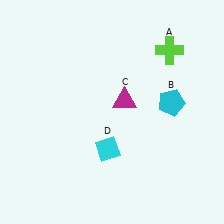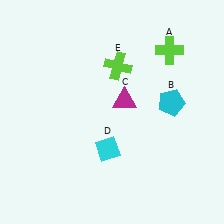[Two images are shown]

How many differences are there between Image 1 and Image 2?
There is 1 difference between the two images.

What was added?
A lime cross (E) was added in Image 2.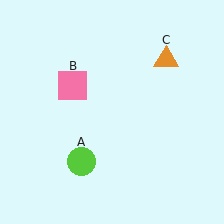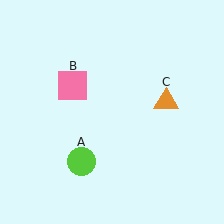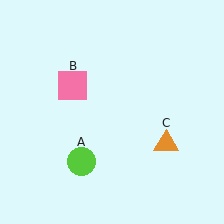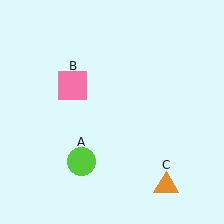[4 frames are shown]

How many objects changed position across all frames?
1 object changed position: orange triangle (object C).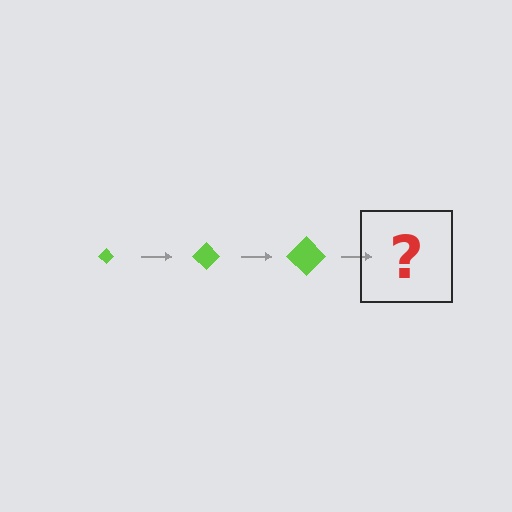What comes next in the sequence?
The next element should be a lime diamond, larger than the previous one.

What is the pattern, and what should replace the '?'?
The pattern is that the diamond gets progressively larger each step. The '?' should be a lime diamond, larger than the previous one.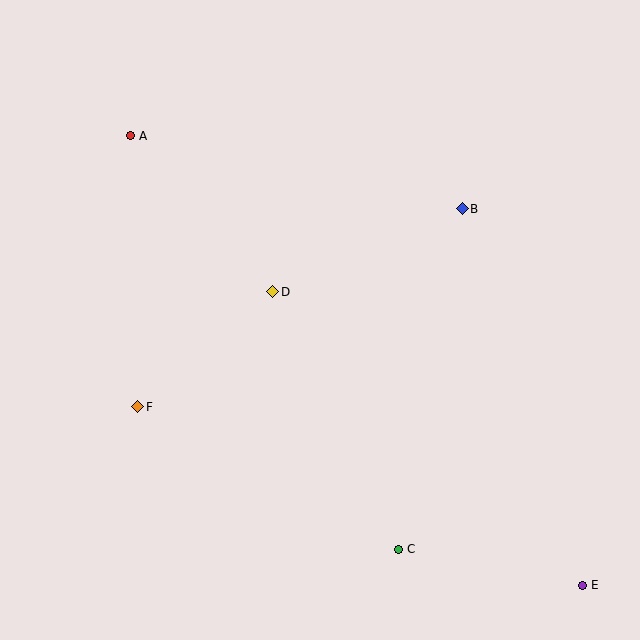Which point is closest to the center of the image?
Point D at (273, 292) is closest to the center.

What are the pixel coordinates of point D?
Point D is at (273, 292).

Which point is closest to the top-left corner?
Point A is closest to the top-left corner.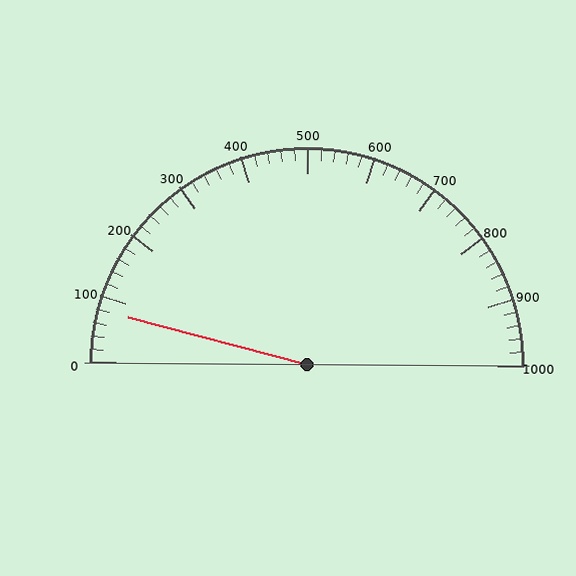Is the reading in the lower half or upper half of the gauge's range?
The reading is in the lower half of the range (0 to 1000).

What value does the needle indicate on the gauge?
The needle indicates approximately 80.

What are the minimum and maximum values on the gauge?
The gauge ranges from 0 to 1000.